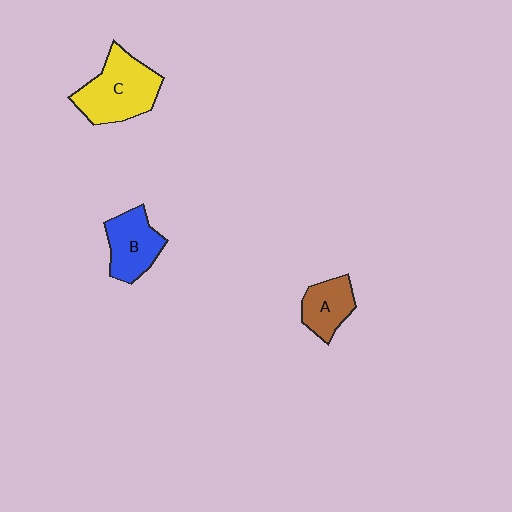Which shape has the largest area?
Shape C (yellow).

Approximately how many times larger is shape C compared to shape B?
Approximately 1.4 times.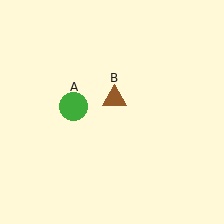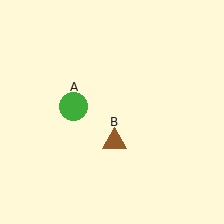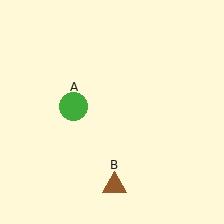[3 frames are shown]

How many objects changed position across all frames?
1 object changed position: brown triangle (object B).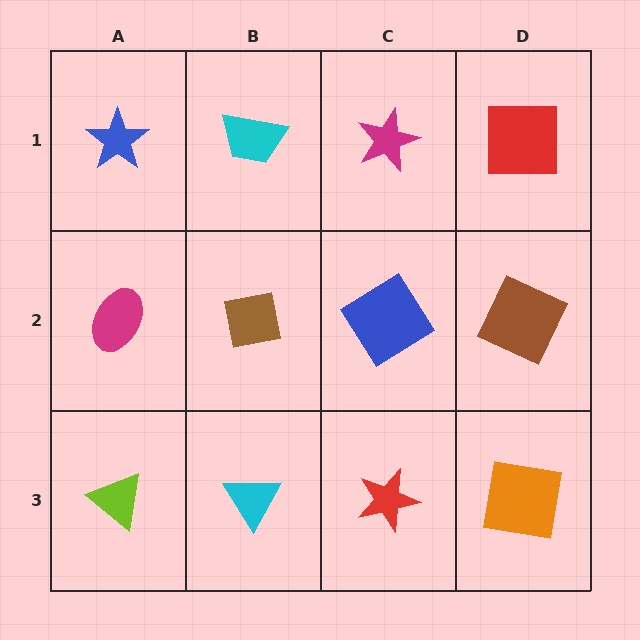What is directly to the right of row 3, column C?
An orange square.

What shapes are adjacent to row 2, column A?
A blue star (row 1, column A), a lime triangle (row 3, column A), a brown square (row 2, column B).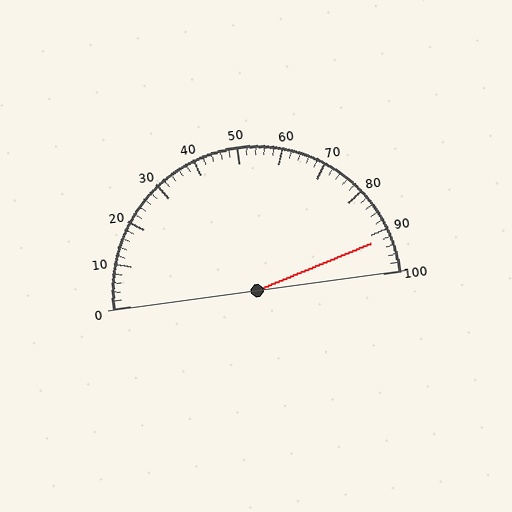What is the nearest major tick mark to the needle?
The nearest major tick mark is 90.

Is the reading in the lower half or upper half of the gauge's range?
The reading is in the upper half of the range (0 to 100).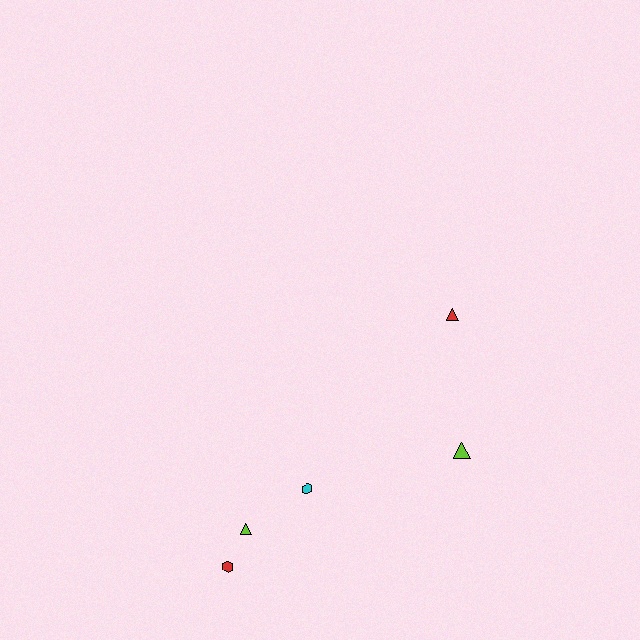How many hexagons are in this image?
There are 2 hexagons.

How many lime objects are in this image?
There are 2 lime objects.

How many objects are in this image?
There are 5 objects.